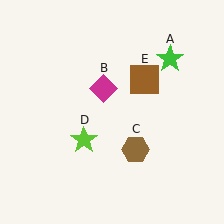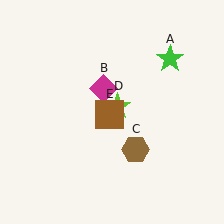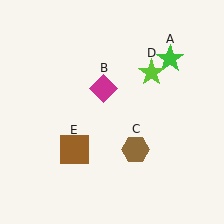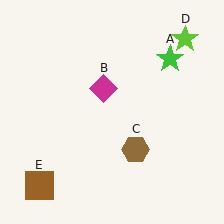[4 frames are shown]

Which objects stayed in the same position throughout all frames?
Green star (object A) and magenta diamond (object B) and brown hexagon (object C) remained stationary.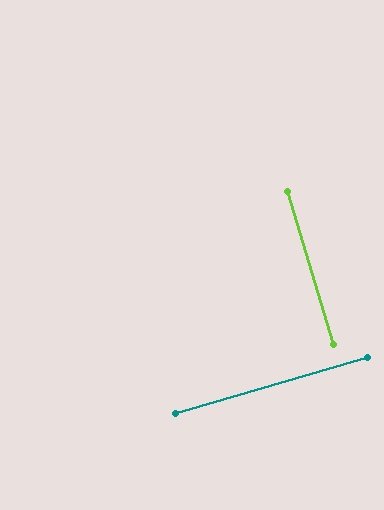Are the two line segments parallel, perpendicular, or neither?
Perpendicular — they meet at approximately 89°.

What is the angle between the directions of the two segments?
Approximately 89 degrees.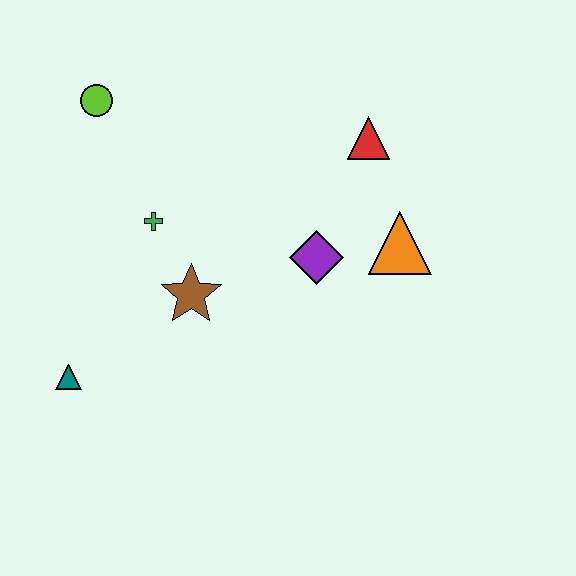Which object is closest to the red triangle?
The orange triangle is closest to the red triangle.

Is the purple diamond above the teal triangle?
Yes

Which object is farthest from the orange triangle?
The teal triangle is farthest from the orange triangle.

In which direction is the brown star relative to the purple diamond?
The brown star is to the left of the purple diamond.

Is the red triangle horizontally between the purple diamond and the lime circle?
No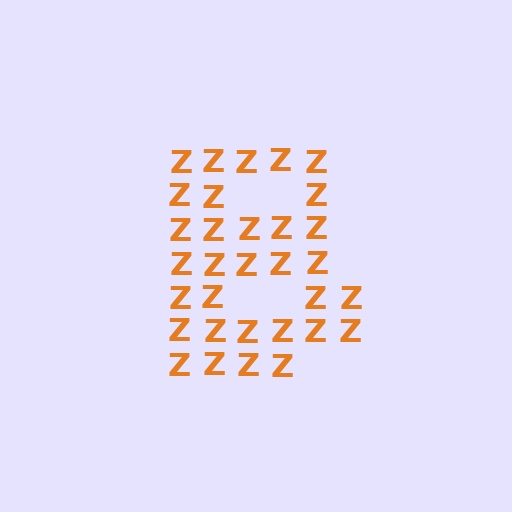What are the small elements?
The small elements are letter Z's.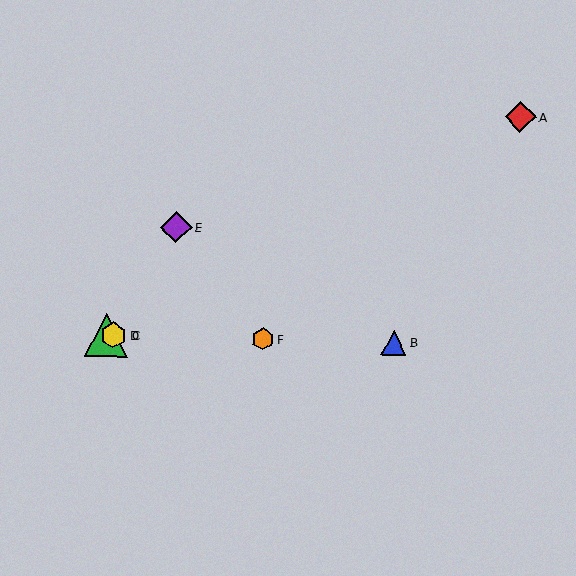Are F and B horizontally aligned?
Yes, both are at y≈339.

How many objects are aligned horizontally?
4 objects (B, C, D, F) are aligned horizontally.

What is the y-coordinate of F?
Object F is at y≈339.